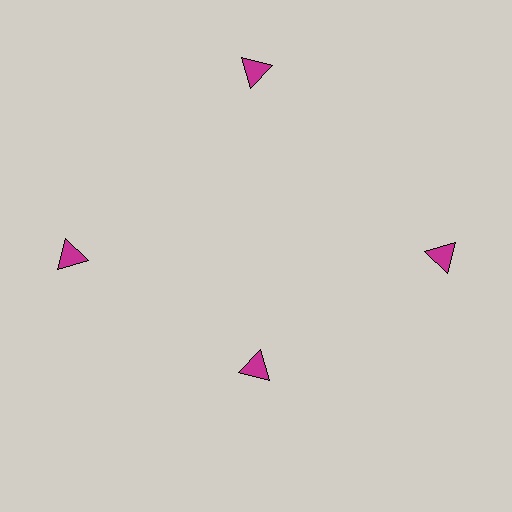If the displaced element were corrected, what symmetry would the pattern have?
It would have 4-fold rotational symmetry — the pattern would map onto itself every 90 degrees.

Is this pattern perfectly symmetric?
No. The 4 magenta triangles are arranged in a ring, but one element near the 6 o'clock position is pulled inward toward the center, breaking the 4-fold rotational symmetry.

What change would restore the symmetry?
The symmetry would be restored by moving it outward, back onto the ring so that all 4 triangles sit at equal angles and equal distance from the center.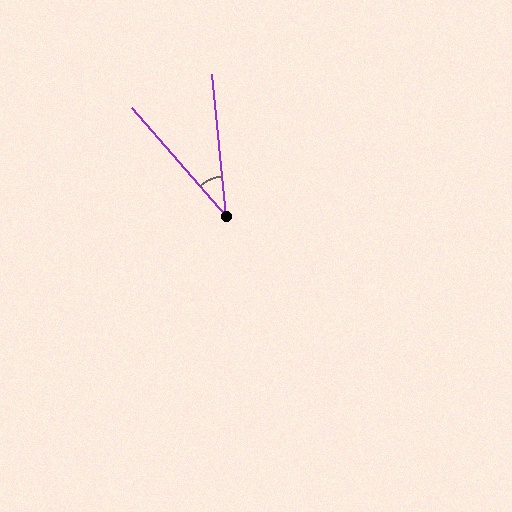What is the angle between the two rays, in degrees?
Approximately 36 degrees.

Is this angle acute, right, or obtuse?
It is acute.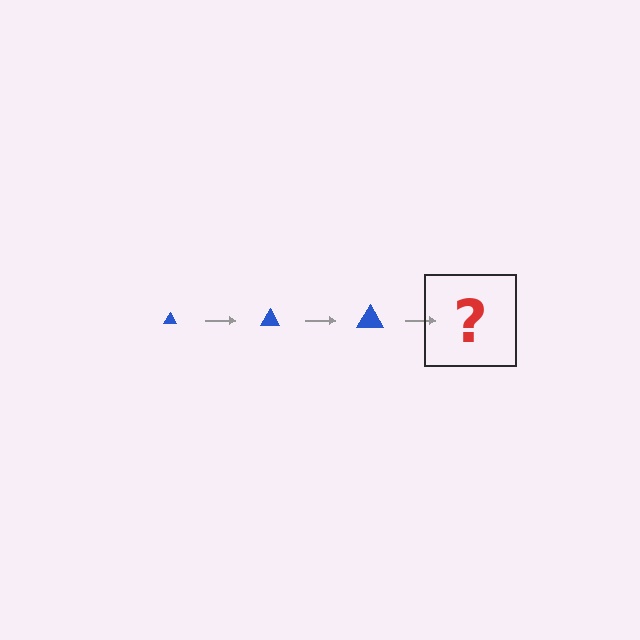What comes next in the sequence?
The next element should be a blue triangle, larger than the previous one.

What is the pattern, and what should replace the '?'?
The pattern is that the triangle gets progressively larger each step. The '?' should be a blue triangle, larger than the previous one.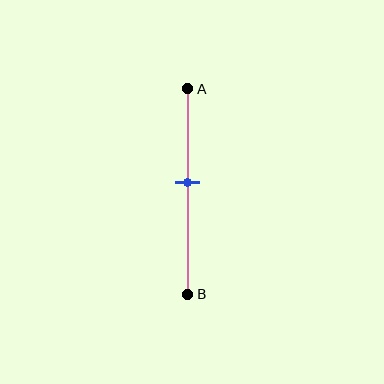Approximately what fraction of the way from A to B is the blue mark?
The blue mark is approximately 45% of the way from A to B.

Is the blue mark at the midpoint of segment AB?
No, the mark is at about 45% from A, not at the 50% midpoint.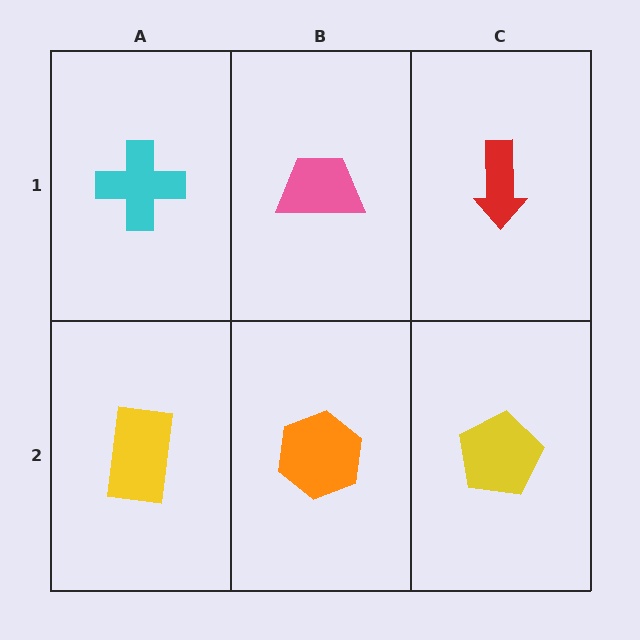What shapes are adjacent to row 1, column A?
A yellow rectangle (row 2, column A), a pink trapezoid (row 1, column B).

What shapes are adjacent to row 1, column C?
A yellow pentagon (row 2, column C), a pink trapezoid (row 1, column B).